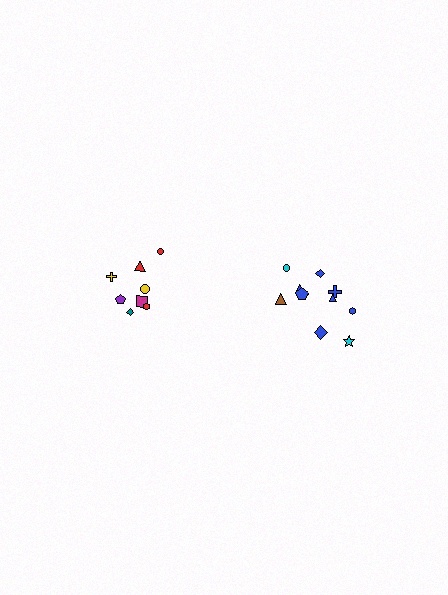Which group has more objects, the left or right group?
The right group.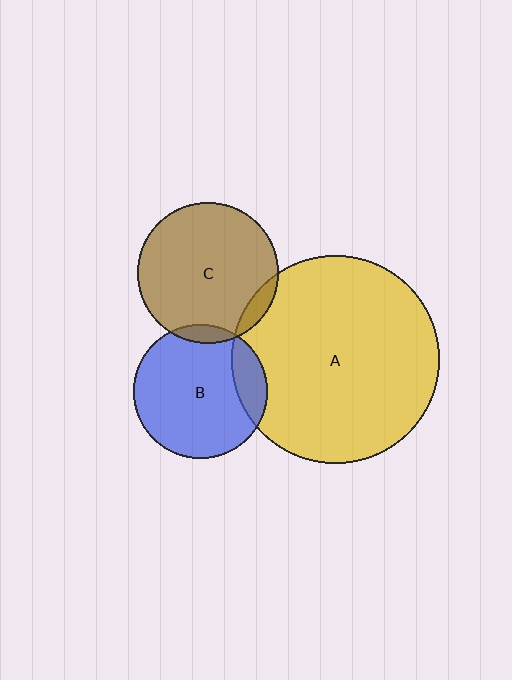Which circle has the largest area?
Circle A (yellow).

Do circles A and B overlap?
Yes.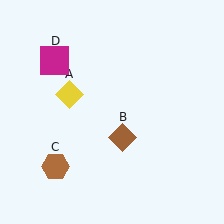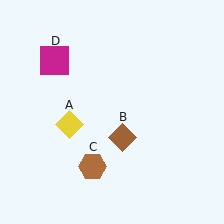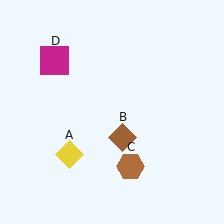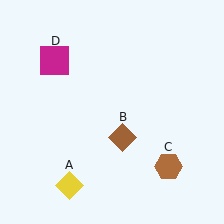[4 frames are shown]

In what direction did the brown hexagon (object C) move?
The brown hexagon (object C) moved right.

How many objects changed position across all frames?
2 objects changed position: yellow diamond (object A), brown hexagon (object C).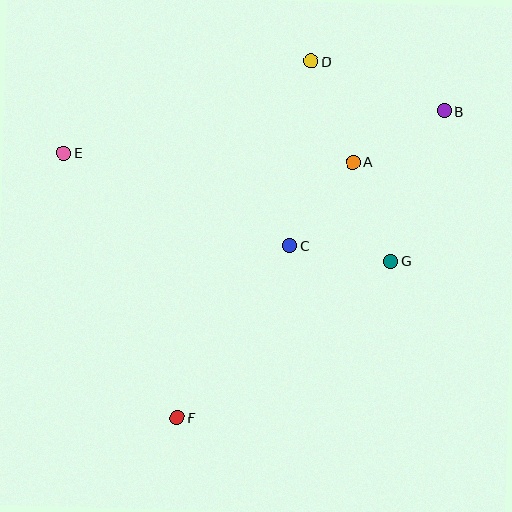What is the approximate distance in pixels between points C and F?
The distance between C and F is approximately 206 pixels.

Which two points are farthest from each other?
Points B and F are farthest from each other.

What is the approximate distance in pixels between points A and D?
The distance between A and D is approximately 109 pixels.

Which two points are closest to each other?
Points C and G are closest to each other.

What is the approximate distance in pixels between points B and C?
The distance between B and C is approximately 205 pixels.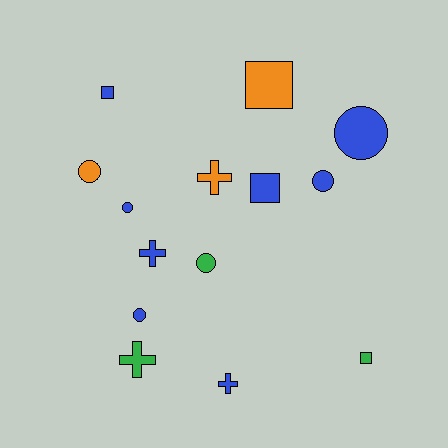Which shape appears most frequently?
Circle, with 6 objects.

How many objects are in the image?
There are 14 objects.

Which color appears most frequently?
Blue, with 8 objects.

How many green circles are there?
There is 1 green circle.